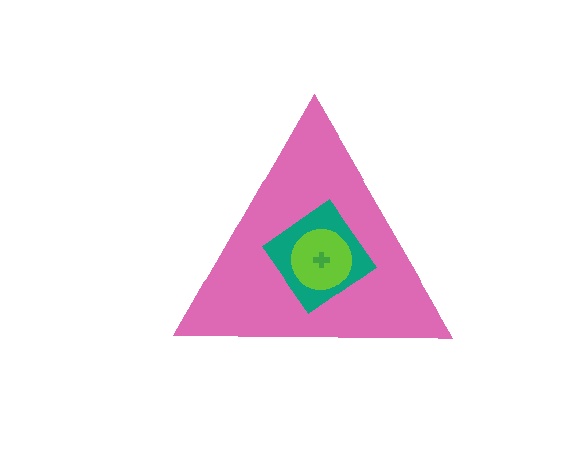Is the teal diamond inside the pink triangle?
Yes.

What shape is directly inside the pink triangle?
The teal diamond.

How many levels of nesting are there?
4.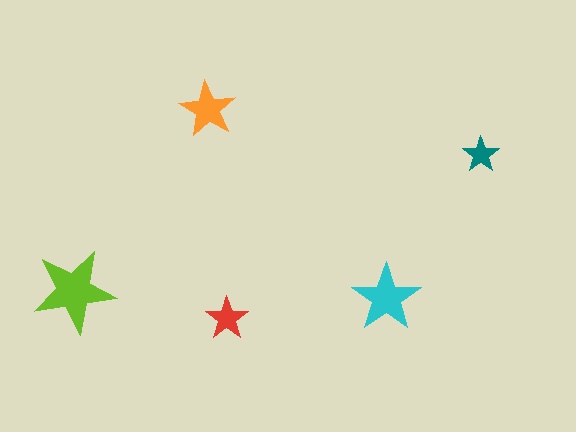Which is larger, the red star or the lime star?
The lime one.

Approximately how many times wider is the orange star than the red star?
About 1.5 times wider.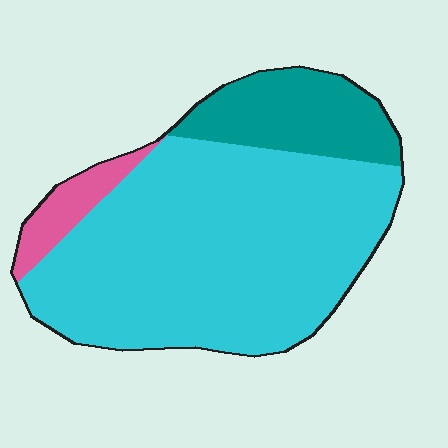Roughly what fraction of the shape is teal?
Teal takes up between a sixth and a third of the shape.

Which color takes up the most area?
Cyan, at roughly 75%.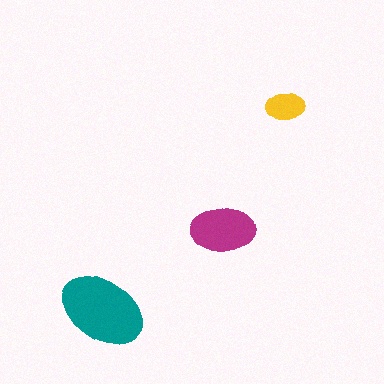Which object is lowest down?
The teal ellipse is bottommost.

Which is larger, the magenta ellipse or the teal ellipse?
The teal one.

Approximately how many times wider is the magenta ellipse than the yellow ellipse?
About 1.5 times wider.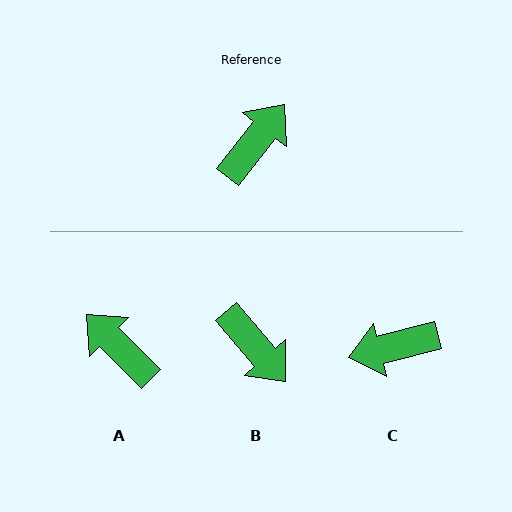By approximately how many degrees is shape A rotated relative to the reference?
Approximately 83 degrees counter-clockwise.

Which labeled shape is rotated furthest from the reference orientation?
C, about 143 degrees away.